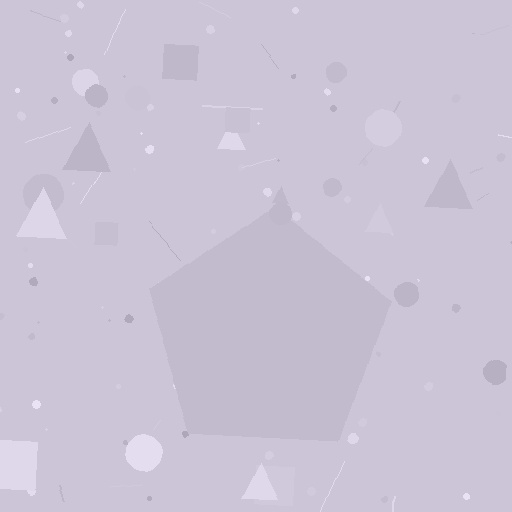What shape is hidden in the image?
A pentagon is hidden in the image.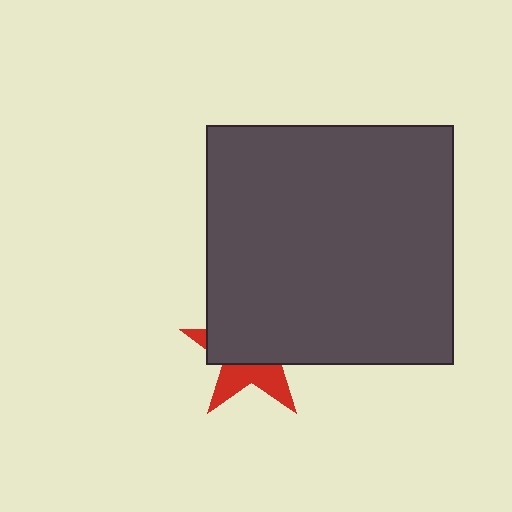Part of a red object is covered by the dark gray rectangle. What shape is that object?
It is a star.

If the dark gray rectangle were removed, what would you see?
You would see the complete red star.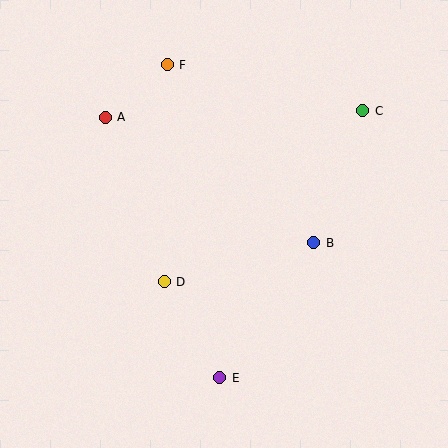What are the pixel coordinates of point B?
Point B is at (314, 243).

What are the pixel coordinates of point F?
Point F is at (167, 65).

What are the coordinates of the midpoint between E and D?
The midpoint between E and D is at (192, 330).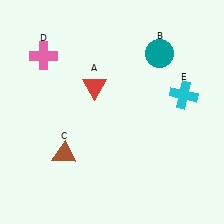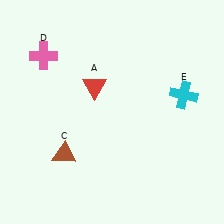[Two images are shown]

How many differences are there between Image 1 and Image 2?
There is 1 difference between the two images.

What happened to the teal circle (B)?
The teal circle (B) was removed in Image 2. It was in the top-right area of Image 1.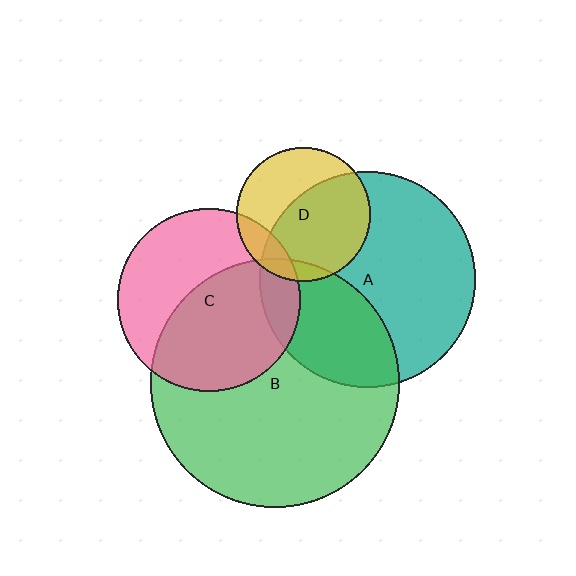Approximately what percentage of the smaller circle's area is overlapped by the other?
Approximately 10%.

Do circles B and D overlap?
Yes.